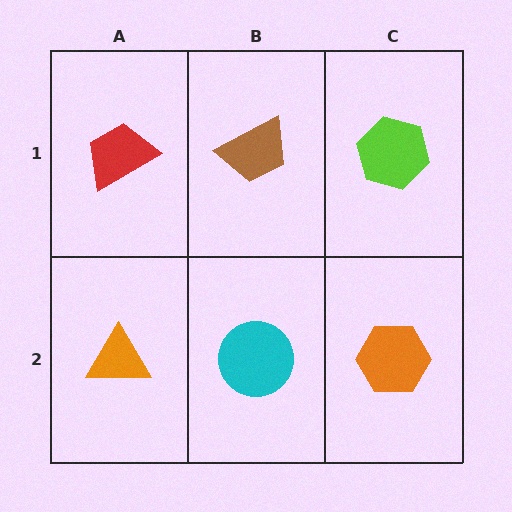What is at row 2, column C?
An orange hexagon.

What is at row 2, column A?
An orange triangle.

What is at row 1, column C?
A lime hexagon.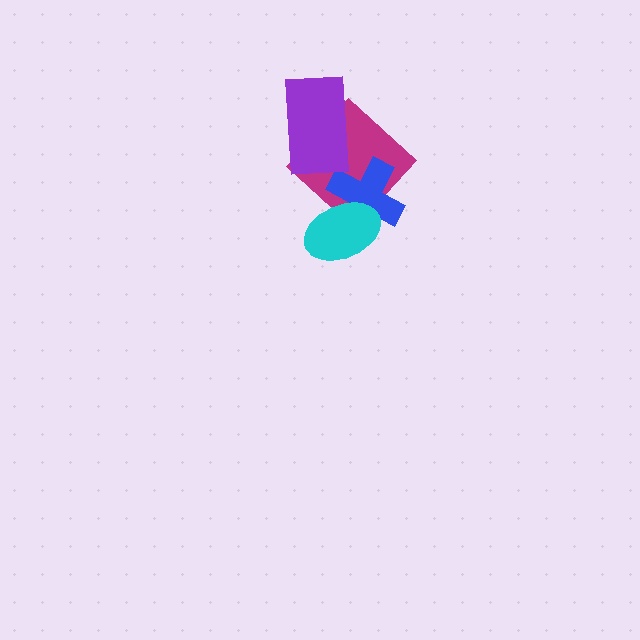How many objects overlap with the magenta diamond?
3 objects overlap with the magenta diamond.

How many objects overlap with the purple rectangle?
1 object overlaps with the purple rectangle.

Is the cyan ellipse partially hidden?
No, no other shape covers it.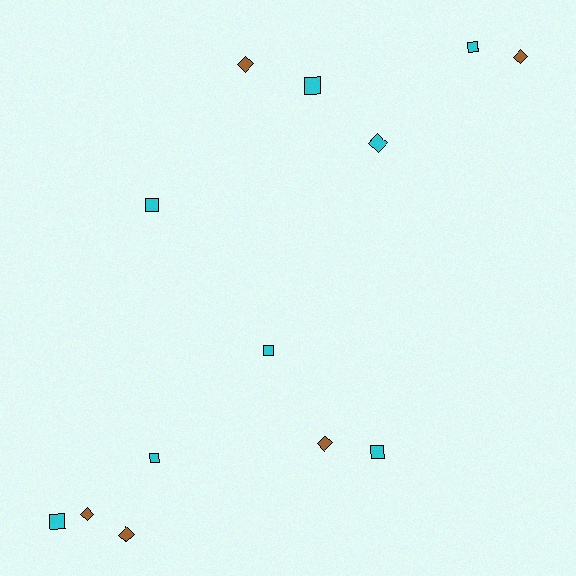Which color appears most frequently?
Cyan, with 8 objects.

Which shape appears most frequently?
Square, with 7 objects.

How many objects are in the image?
There are 13 objects.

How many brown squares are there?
There are no brown squares.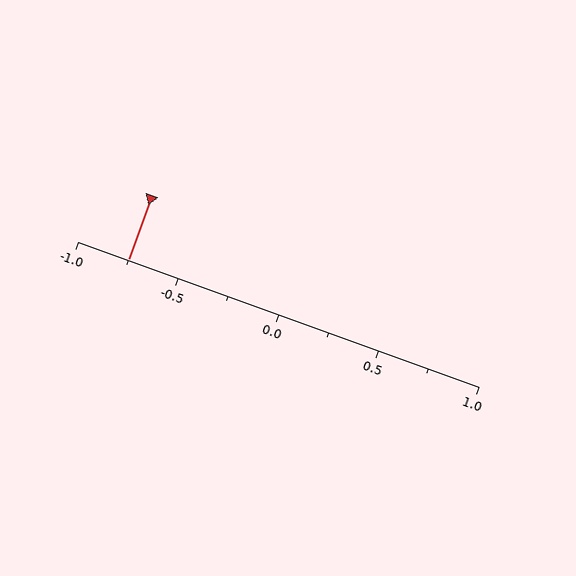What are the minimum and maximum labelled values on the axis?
The axis runs from -1.0 to 1.0.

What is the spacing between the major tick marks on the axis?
The major ticks are spaced 0.5 apart.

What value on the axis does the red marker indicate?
The marker indicates approximately -0.75.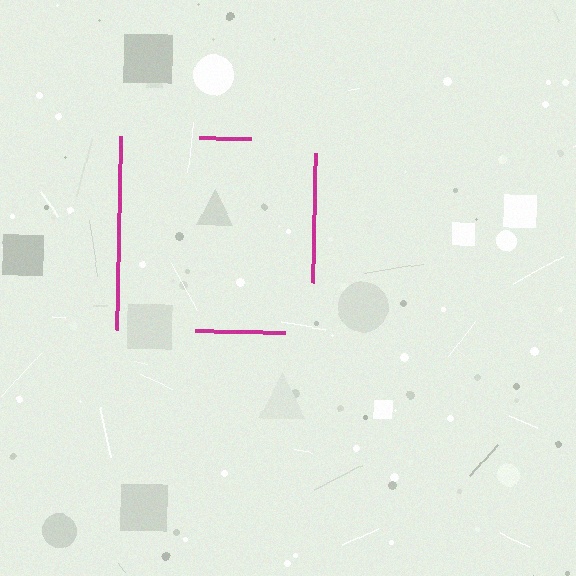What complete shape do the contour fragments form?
The contour fragments form a square.